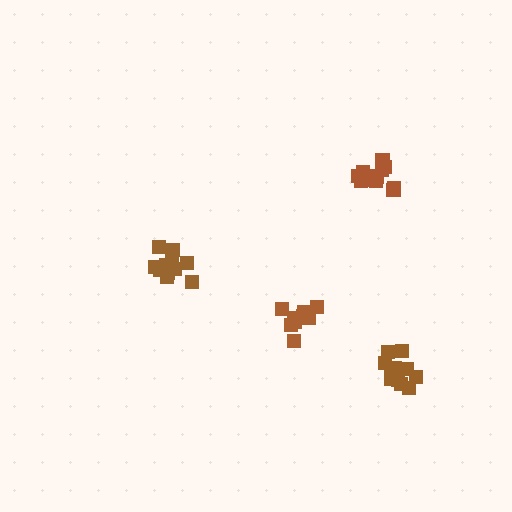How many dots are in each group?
Group 1: 11 dots, Group 2: 13 dots, Group 3: 11 dots, Group 4: 14 dots (49 total).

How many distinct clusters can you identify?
There are 4 distinct clusters.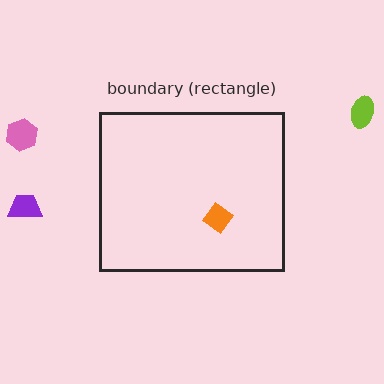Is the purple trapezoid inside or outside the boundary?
Outside.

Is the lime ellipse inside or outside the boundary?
Outside.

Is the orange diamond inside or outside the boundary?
Inside.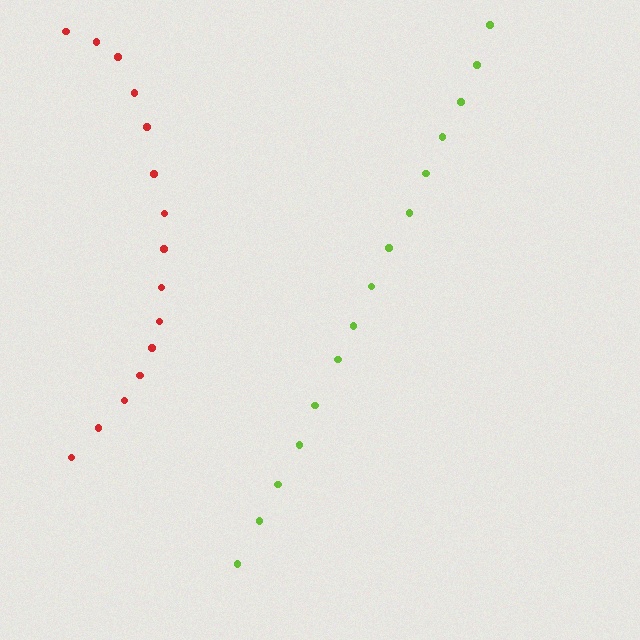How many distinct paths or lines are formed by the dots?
There are 2 distinct paths.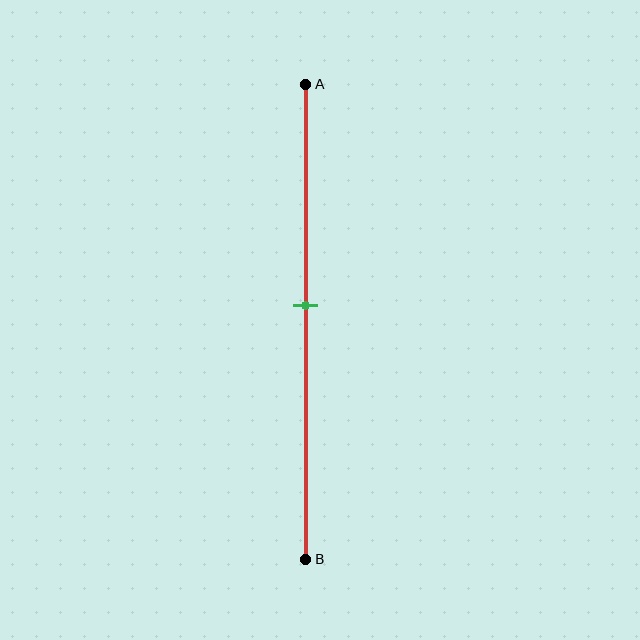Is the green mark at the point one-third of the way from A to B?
No, the mark is at about 45% from A, not at the 33% one-third point.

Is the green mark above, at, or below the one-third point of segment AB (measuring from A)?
The green mark is below the one-third point of segment AB.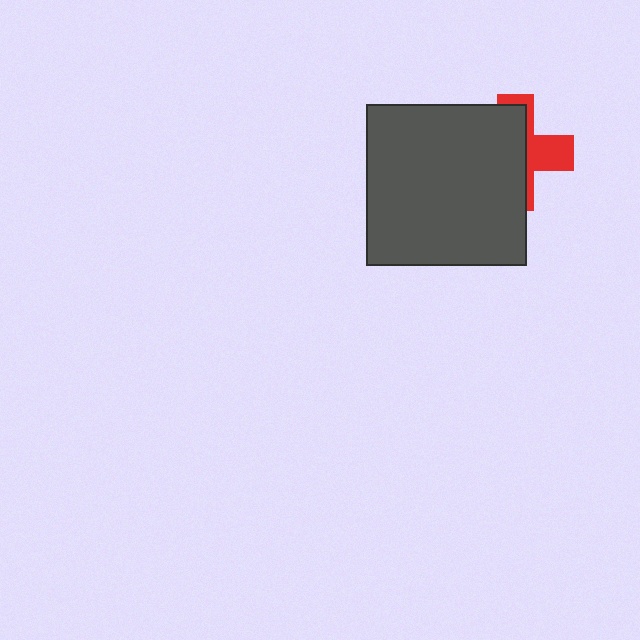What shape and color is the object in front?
The object in front is a dark gray square.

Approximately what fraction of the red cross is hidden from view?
Roughly 66% of the red cross is hidden behind the dark gray square.